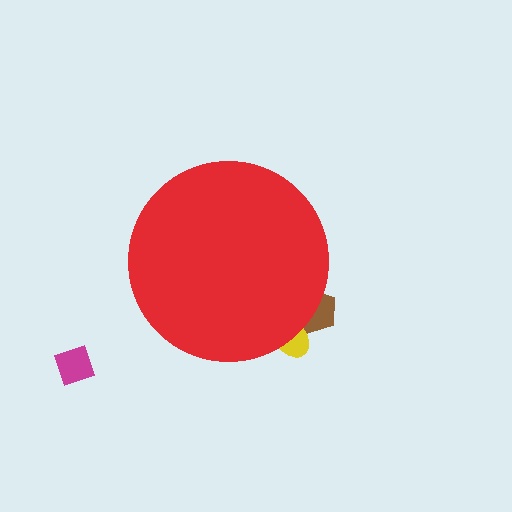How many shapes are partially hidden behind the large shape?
2 shapes are partially hidden.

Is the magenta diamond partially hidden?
No, the magenta diamond is fully visible.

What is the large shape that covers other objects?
A red circle.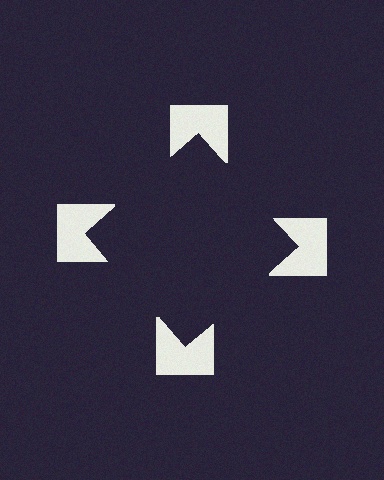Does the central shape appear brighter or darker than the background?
It typically appears slightly darker than the background, even though no actual brightness change is drawn.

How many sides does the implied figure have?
4 sides.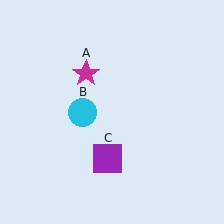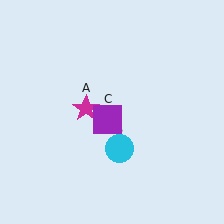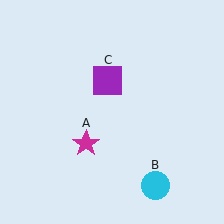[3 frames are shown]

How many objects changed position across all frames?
3 objects changed position: magenta star (object A), cyan circle (object B), purple square (object C).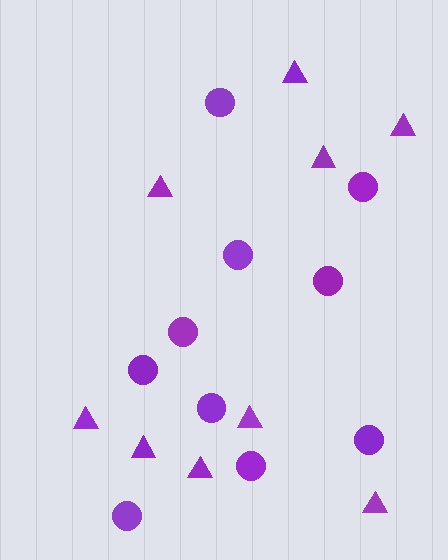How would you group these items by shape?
There are 2 groups: one group of circles (10) and one group of triangles (9).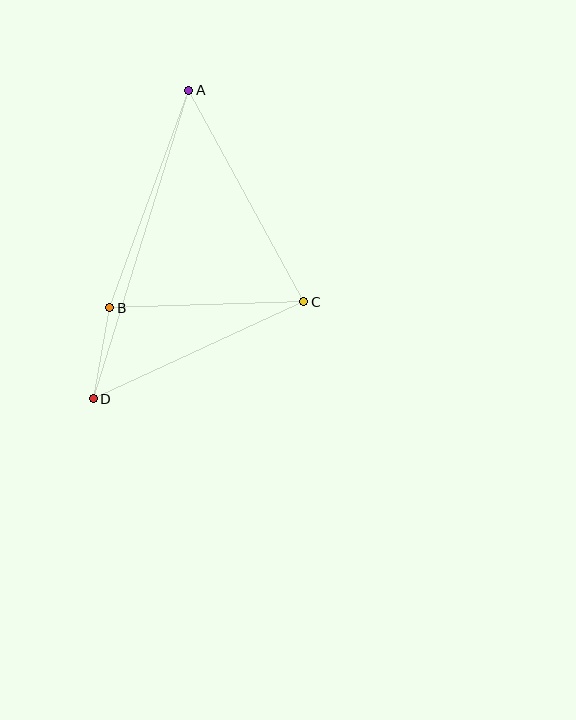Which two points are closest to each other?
Points B and D are closest to each other.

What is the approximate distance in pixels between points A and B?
The distance between A and B is approximately 231 pixels.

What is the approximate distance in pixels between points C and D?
The distance between C and D is approximately 231 pixels.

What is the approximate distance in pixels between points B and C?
The distance between B and C is approximately 194 pixels.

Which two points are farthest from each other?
Points A and D are farthest from each other.